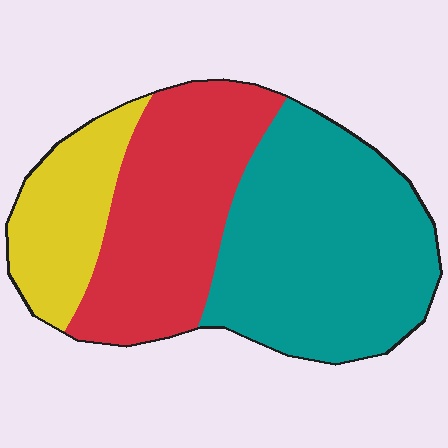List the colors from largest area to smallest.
From largest to smallest: teal, red, yellow.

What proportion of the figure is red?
Red takes up about one third (1/3) of the figure.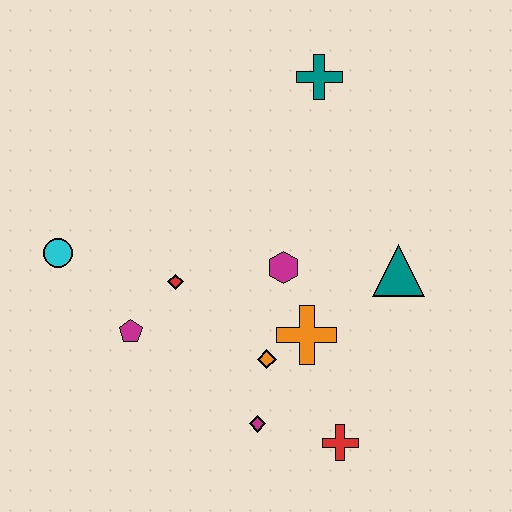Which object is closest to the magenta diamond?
The orange diamond is closest to the magenta diamond.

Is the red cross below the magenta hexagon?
Yes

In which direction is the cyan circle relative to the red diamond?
The cyan circle is to the left of the red diamond.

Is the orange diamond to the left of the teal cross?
Yes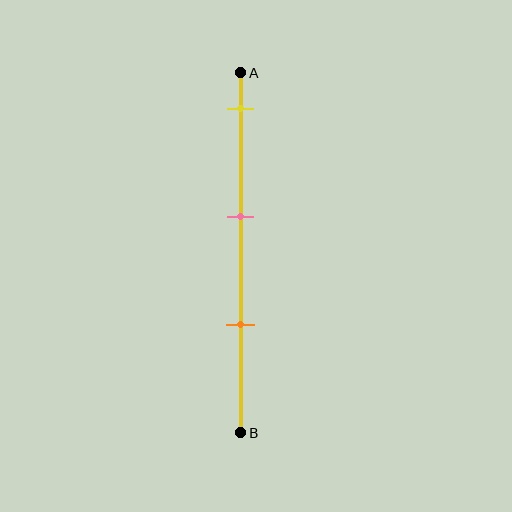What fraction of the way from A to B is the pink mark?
The pink mark is approximately 40% (0.4) of the way from A to B.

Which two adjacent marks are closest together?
The pink and orange marks are the closest adjacent pair.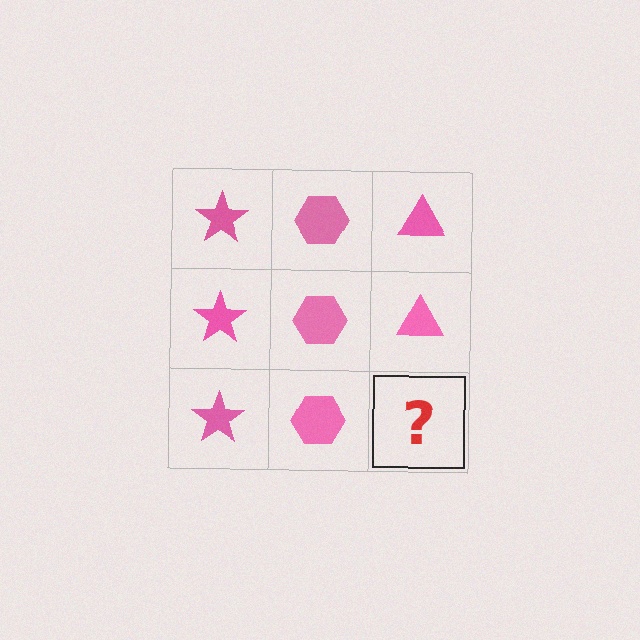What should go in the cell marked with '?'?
The missing cell should contain a pink triangle.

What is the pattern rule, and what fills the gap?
The rule is that each column has a consistent shape. The gap should be filled with a pink triangle.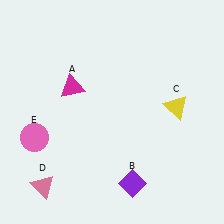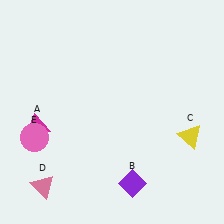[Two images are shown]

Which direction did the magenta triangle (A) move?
The magenta triangle (A) moved down.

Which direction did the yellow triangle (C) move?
The yellow triangle (C) moved down.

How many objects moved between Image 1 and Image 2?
2 objects moved between the two images.